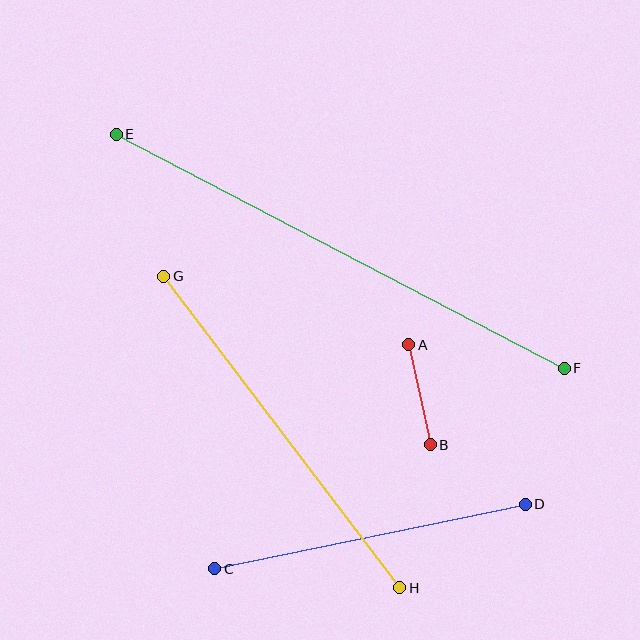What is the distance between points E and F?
The distance is approximately 505 pixels.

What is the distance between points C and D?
The distance is approximately 317 pixels.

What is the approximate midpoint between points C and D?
The midpoint is at approximately (370, 537) pixels.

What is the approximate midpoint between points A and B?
The midpoint is at approximately (420, 395) pixels.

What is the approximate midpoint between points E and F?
The midpoint is at approximately (340, 251) pixels.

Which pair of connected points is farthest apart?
Points E and F are farthest apart.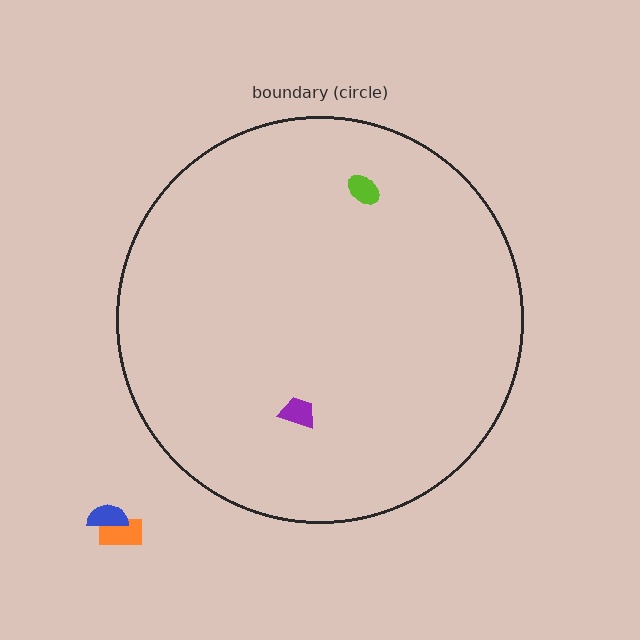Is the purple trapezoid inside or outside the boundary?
Inside.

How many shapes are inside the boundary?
2 inside, 2 outside.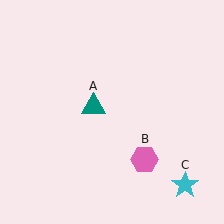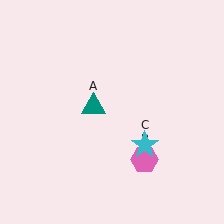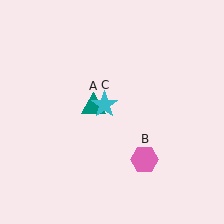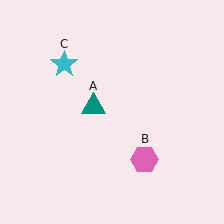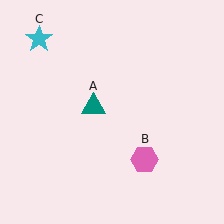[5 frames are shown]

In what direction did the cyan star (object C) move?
The cyan star (object C) moved up and to the left.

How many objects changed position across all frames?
1 object changed position: cyan star (object C).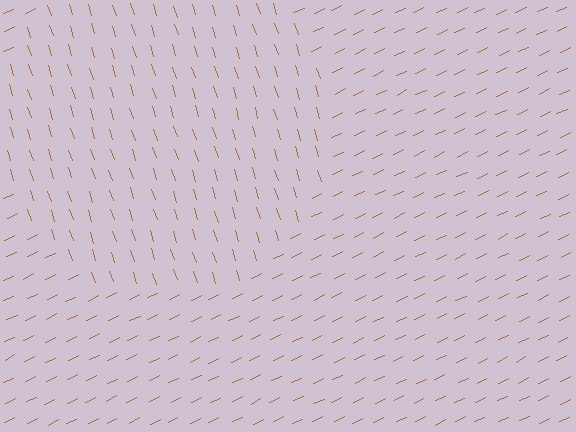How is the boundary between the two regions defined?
The boundary is defined purely by a change in line orientation (approximately 82 degrees difference). All lines are the same color and thickness.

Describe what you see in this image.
The image is filled with small brown line segments. A circle region in the image has lines oriented differently from the surrounding lines, creating a visible texture boundary.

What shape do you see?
I see a circle.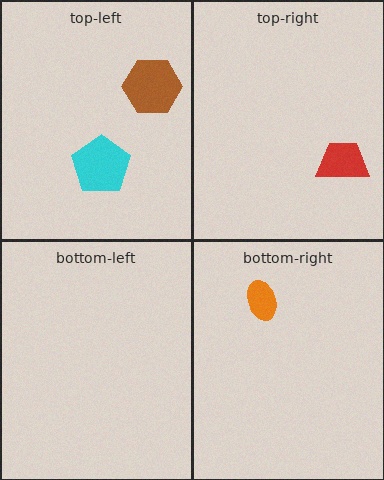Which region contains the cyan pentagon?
The top-left region.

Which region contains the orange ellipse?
The bottom-right region.